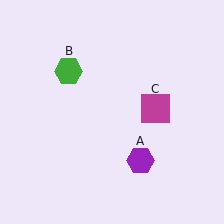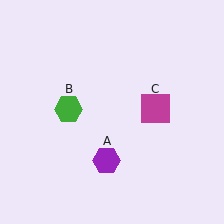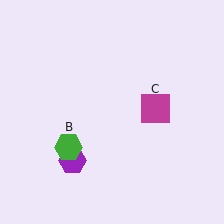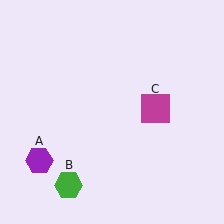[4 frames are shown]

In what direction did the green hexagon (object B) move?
The green hexagon (object B) moved down.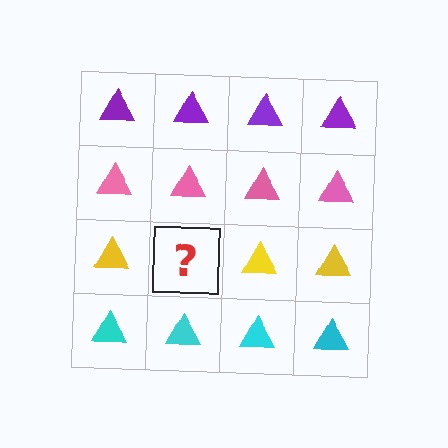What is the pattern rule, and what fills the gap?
The rule is that each row has a consistent color. The gap should be filled with a yellow triangle.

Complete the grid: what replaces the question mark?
The question mark should be replaced with a yellow triangle.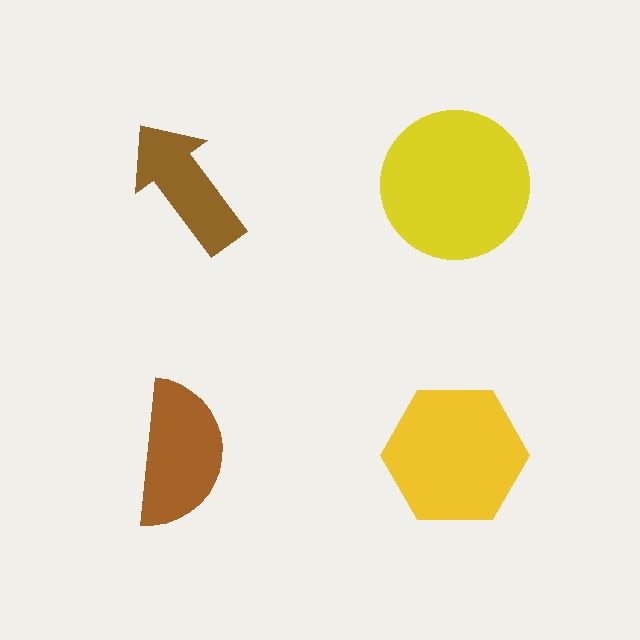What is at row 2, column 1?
A brown semicircle.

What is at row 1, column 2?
A yellow circle.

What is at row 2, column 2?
A yellow hexagon.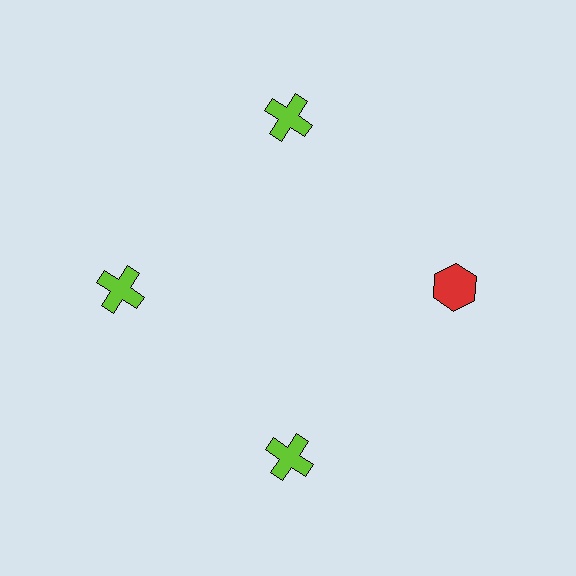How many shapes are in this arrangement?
There are 4 shapes arranged in a ring pattern.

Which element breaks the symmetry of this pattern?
The red hexagon at roughly the 3 o'clock position breaks the symmetry. All other shapes are lime crosses.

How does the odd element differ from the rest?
It differs in both color (red instead of lime) and shape (hexagon instead of cross).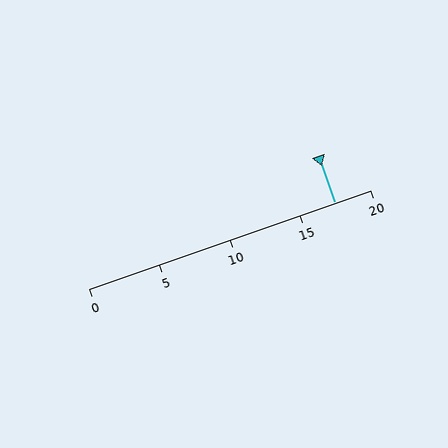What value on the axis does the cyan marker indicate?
The marker indicates approximately 17.5.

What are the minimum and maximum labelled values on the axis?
The axis runs from 0 to 20.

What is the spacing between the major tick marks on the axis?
The major ticks are spaced 5 apart.